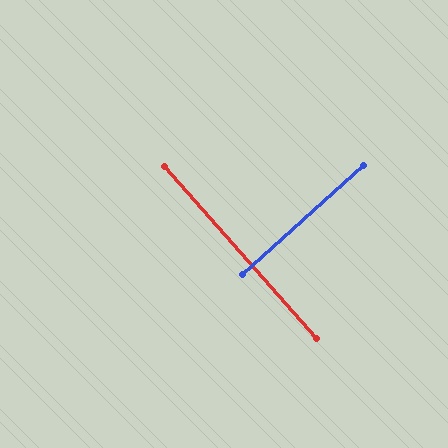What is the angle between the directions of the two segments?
Approximately 89 degrees.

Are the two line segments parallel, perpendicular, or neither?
Perpendicular — they meet at approximately 89°.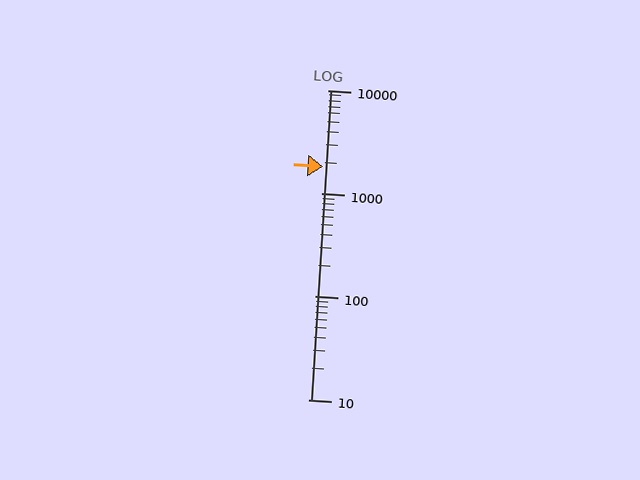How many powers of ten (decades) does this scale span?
The scale spans 3 decades, from 10 to 10000.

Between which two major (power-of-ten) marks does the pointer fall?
The pointer is between 1000 and 10000.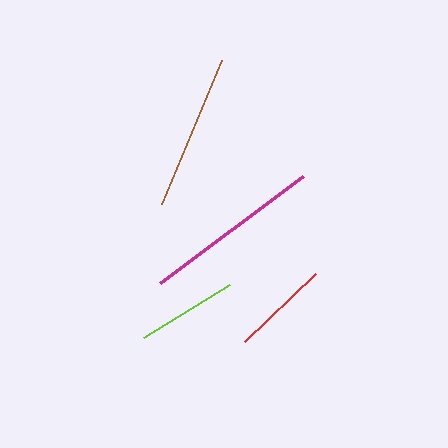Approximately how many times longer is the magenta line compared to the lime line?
The magenta line is approximately 1.8 times the length of the lime line.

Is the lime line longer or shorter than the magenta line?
The magenta line is longer than the lime line.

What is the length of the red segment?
The red segment is approximately 98 pixels long.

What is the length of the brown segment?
The brown segment is approximately 156 pixels long.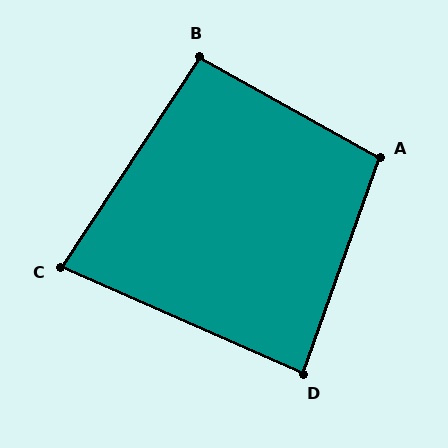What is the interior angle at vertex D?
Approximately 86 degrees (approximately right).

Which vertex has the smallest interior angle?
C, at approximately 80 degrees.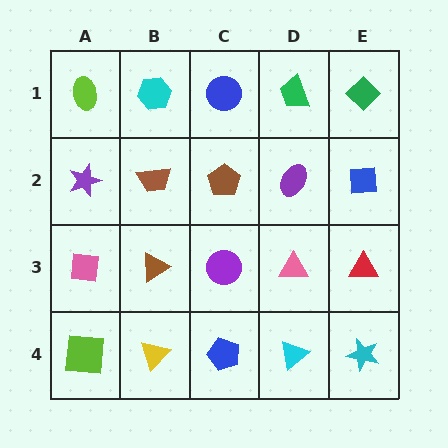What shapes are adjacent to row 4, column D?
A pink triangle (row 3, column D), a blue pentagon (row 4, column C), a cyan star (row 4, column E).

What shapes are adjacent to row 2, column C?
A blue circle (row 1, column C), a purple circle (row 3, column C), a brown trapezoid (row 2, column B), a purple ellipse (row 2, column D).